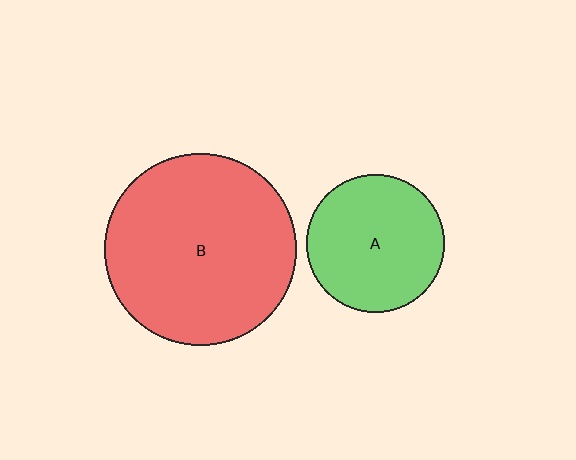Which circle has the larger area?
Circle B (red).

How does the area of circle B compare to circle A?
Approximately 1.9 times.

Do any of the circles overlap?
No, none of the circles overlap.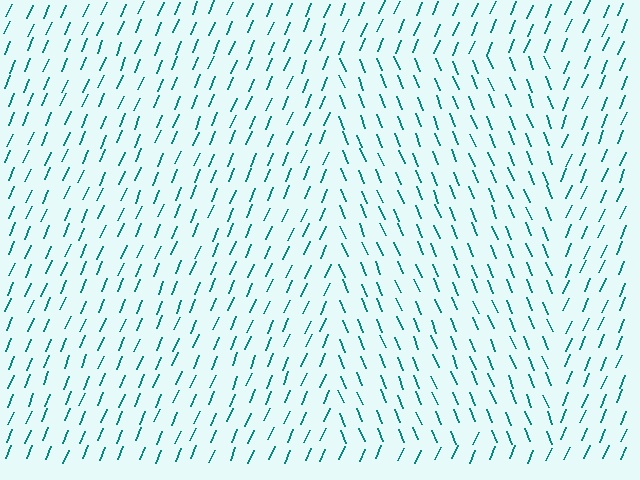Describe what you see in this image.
The image is filled with small teal line segments. A rectangle region in the image has lines oriented differently from the surrounding lines, creating a visible texture boundary.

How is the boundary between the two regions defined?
The boundary is defined purely by a change in line orientation (approximately 45 degrees difference). All lines are the same color and thickness.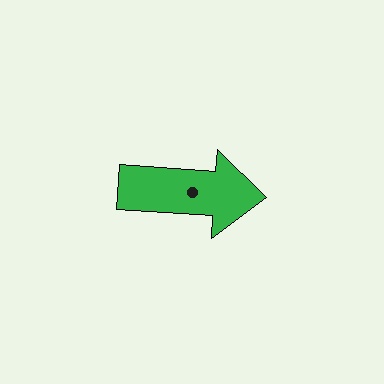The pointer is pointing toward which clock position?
Roughly 3 o'clock.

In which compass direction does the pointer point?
East.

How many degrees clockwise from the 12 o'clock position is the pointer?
Approximately 94 degrees.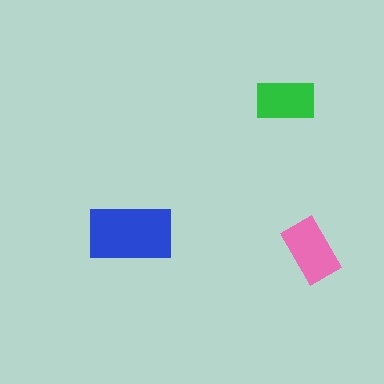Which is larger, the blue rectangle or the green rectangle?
The blue one.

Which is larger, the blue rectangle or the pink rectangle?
The blue one.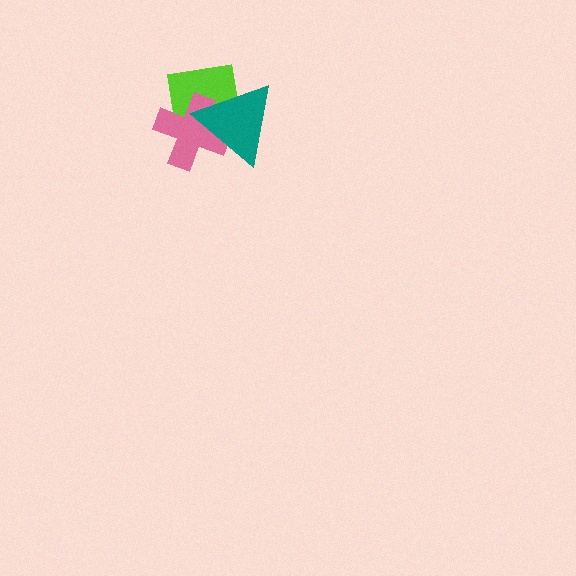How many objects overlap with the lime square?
2 objects overlap with the lime square.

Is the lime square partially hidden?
Yes, it is partially covered by another shape.